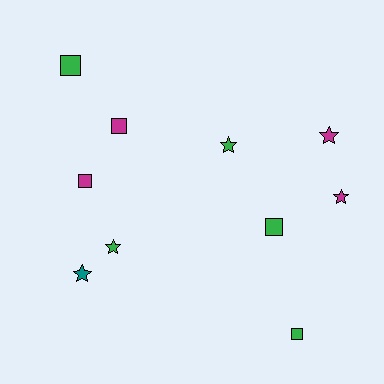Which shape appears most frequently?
Square, with 5 objects.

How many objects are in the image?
There are 10 objects.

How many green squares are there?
There are 3 green squares.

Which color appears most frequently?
Green, with 5 objects.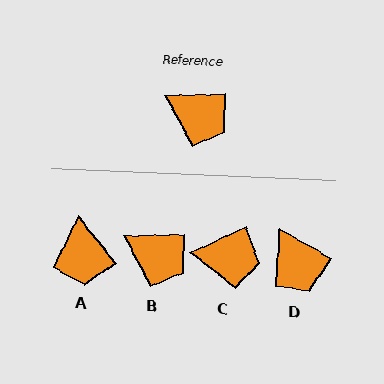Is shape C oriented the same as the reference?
No, it is off by about 23 degrees.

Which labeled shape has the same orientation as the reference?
B.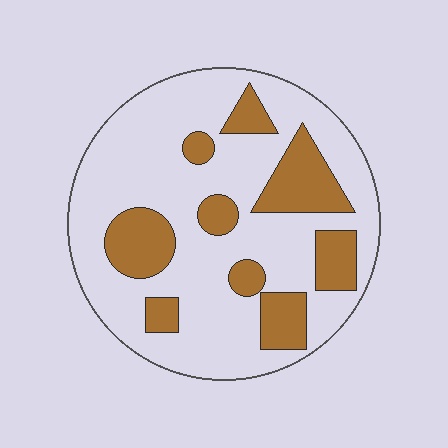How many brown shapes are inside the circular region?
9.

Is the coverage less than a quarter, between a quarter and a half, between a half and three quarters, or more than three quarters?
Between a quarter and a half.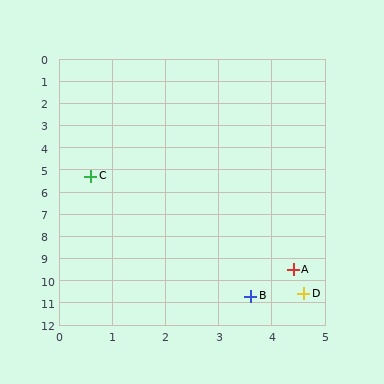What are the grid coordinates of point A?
Point A is at approximately (4.4, 9.5).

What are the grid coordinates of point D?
Point D is at approximately (4.6, 10.6).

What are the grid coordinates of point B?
Point B is at approximately (3.6, 10.7).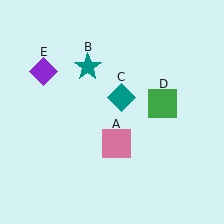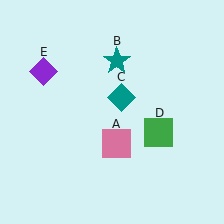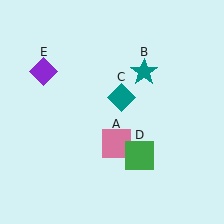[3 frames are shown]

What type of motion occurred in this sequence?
The teal star (object B), green square (object D) rotated clockwise around the center of the scene.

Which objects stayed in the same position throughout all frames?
Pink square (object A) and teal diamond (object C) and purple diamond (object E) remained stationary.